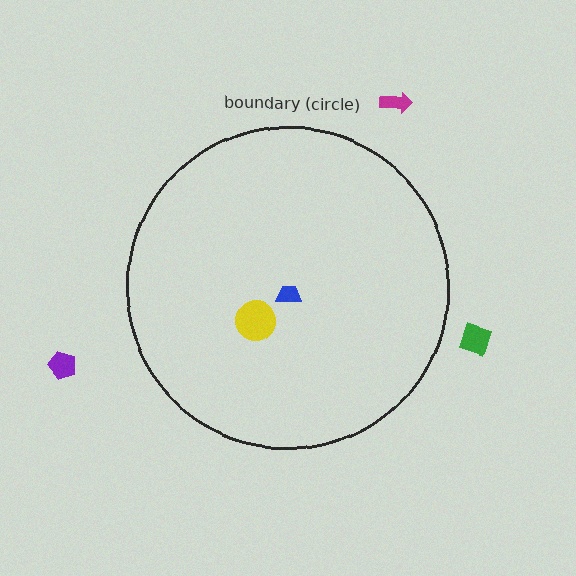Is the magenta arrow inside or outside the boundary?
Outside.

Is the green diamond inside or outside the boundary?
Outside.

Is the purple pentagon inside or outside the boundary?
Outside.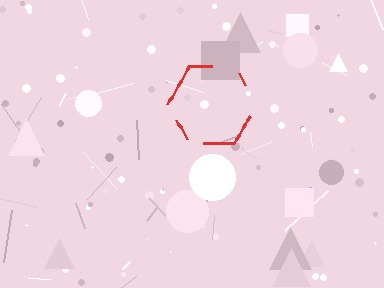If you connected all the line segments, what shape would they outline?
They would outline a hexagon.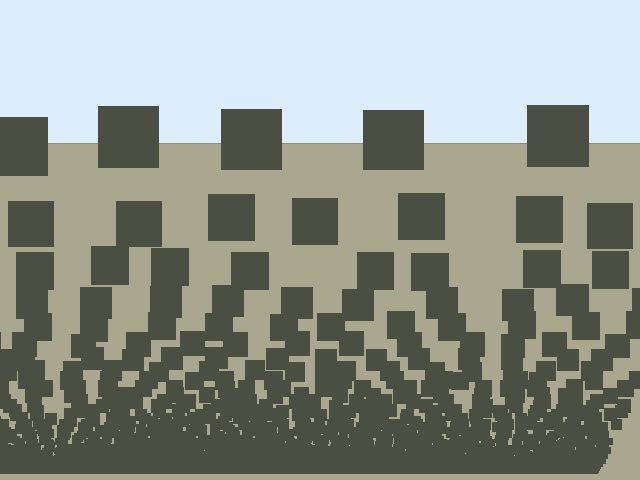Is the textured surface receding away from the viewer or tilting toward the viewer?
The surface appears to tilt toward the viewer. Texture elements get larger and sparser toward the top.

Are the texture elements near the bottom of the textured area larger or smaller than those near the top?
Smaller. The gradient is inverted — elements near the bottom are smaller and denser.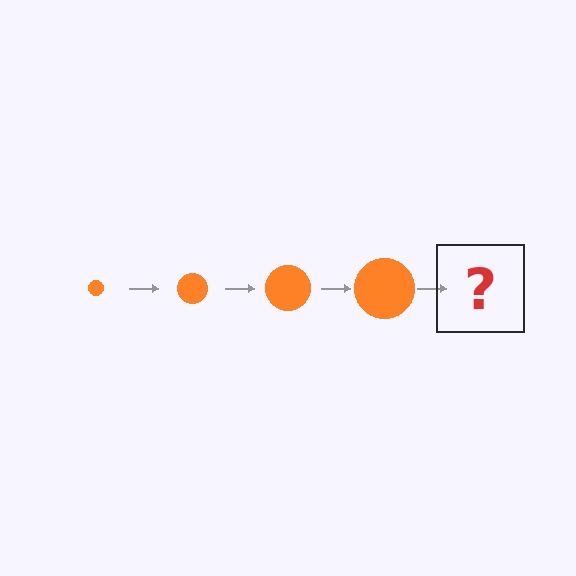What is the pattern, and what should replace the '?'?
The pattern is that the circle gets progressively larger each step. The '?' should be an orange circle, larger than the previous one.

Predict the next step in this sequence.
The next step is an orange circle, larger than the previous one.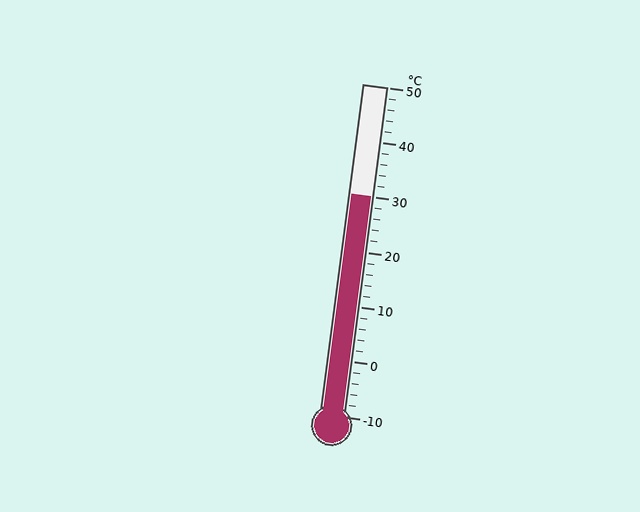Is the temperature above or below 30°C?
The temperature is at 30°C.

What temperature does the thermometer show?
The thermometer shows approximately 30°C.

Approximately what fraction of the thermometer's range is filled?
The thermometer is filled to approximately 65% of its range.